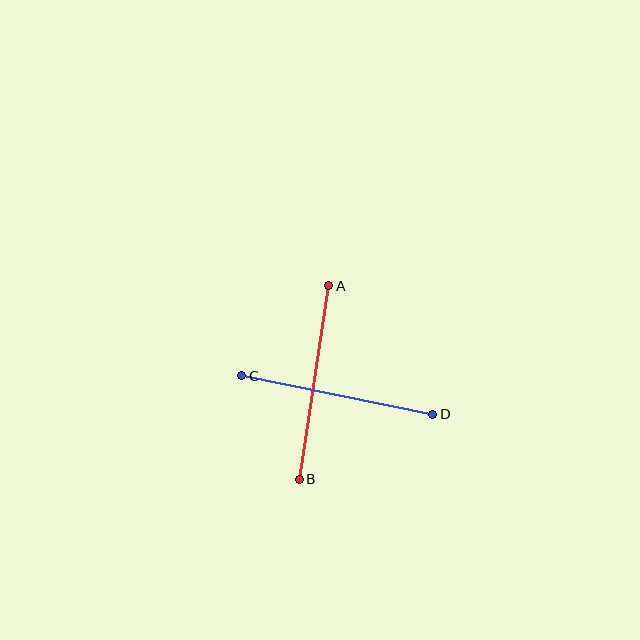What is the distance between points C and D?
The distance is approximately 195 pixels.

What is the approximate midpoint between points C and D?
The midpoint is at approximately (337, 395) pixels.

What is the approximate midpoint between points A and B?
The midpoint is at approximately (314, 383) pixels.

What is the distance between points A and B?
The distance is approximately 196 pixels.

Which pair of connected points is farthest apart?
Points A and B are farthest apart.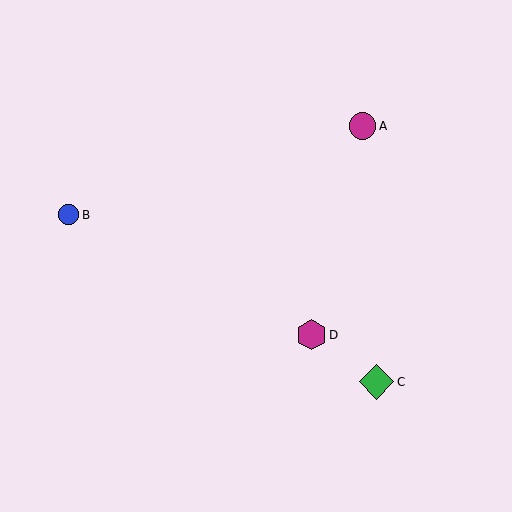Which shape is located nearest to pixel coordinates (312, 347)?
The magenta hexagon (labeled D) at (311, 335) is nearest to that location.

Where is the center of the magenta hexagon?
The center of the magenta hexagon is at (311, 335).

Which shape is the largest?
The green diamond (labeled C) is the largest.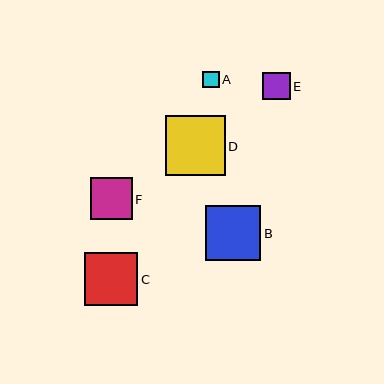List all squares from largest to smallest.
From largest to smallest: D, B, C, F, E, A.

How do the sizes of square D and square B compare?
Square D and square B are approximately the same size.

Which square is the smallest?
Square A is the smallest with a size of approximately 16 pixels.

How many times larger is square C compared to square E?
Square C is approximately 1.9 times the size of square E.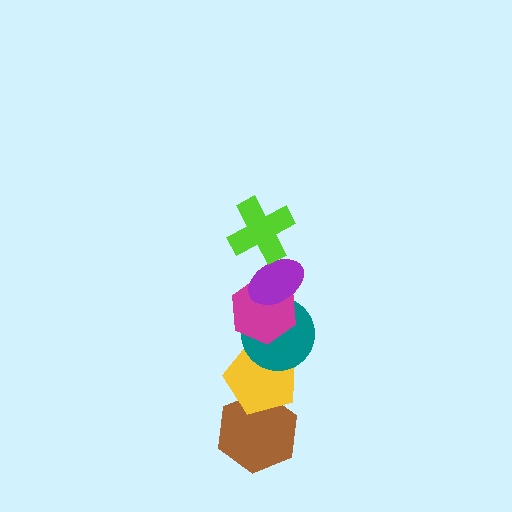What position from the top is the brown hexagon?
The brown hexagon is 6th from the top.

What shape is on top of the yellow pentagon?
The teal circle is on top of the yellow pentagon.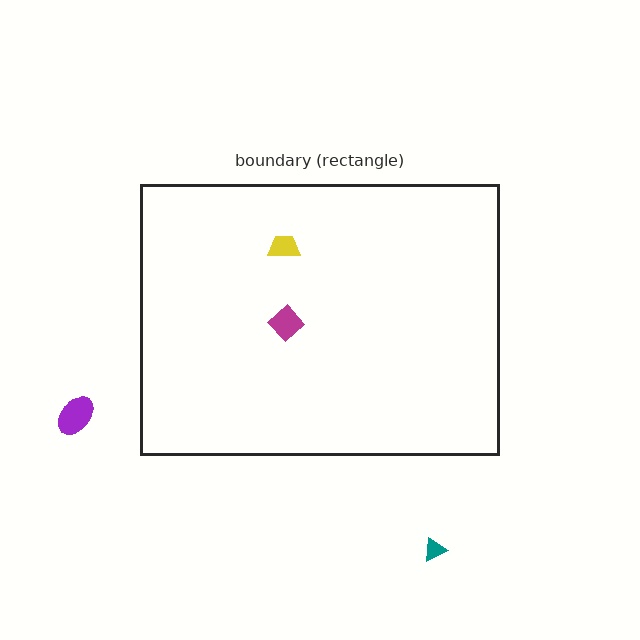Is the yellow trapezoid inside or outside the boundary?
Inside.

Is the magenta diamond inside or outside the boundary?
Inside.